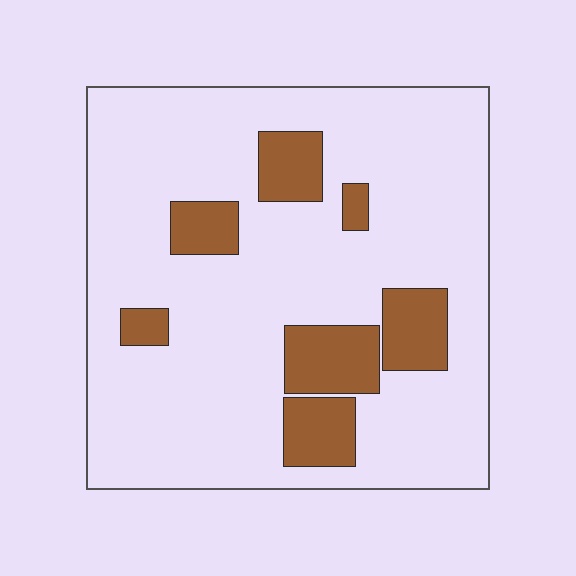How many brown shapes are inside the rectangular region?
7.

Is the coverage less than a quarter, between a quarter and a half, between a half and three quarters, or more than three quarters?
Less than a quarter.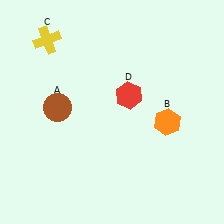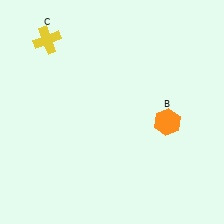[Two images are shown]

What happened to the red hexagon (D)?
The red hexagon (D) was removed in Image 2. It was in the top-right area of Image 1.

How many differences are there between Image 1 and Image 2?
There are 2 differences between the two images.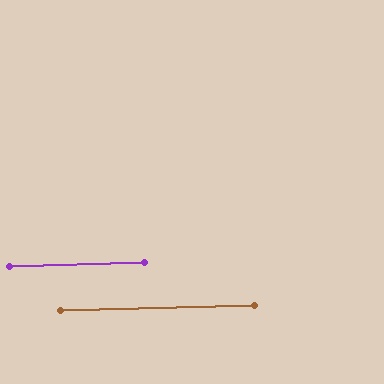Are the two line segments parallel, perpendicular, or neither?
Parallel — their directions differ by only 0.0°.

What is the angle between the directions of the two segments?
Approximately 0 degrees.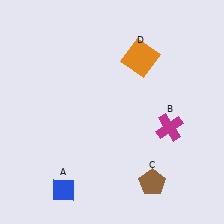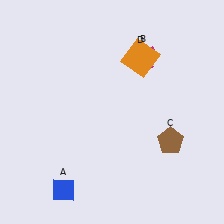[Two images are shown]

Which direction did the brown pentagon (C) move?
The brown pentagon (C) moved up.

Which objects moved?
The objects that moved are: the magenta cross (B), the brown pentagon (C).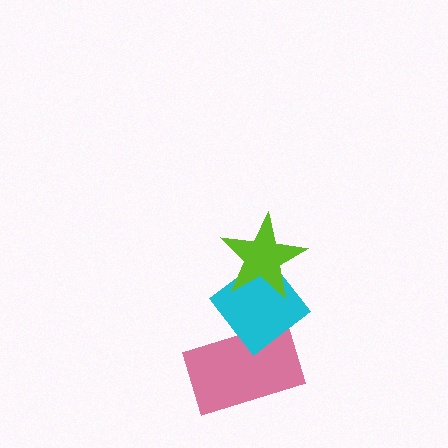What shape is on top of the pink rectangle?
The cyan diamond is on top of the pink rectangle.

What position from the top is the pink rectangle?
The pink rectangle is 3rd from the top.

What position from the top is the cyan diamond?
The cyan diamond is 2nd from the top.